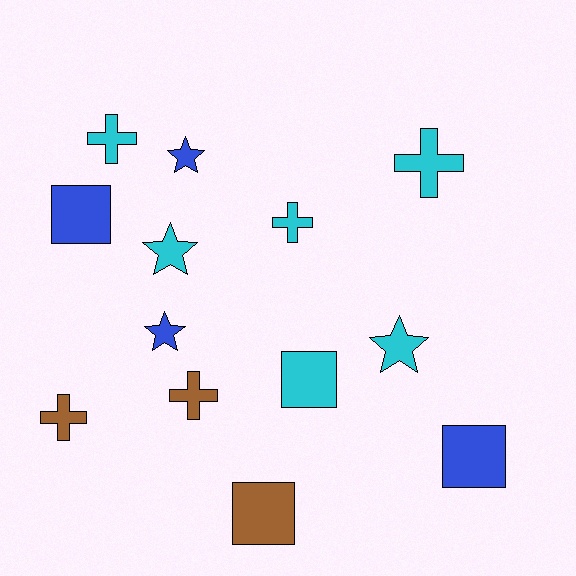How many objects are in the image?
There are 13 objects.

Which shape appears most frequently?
Cross, with 5 objects.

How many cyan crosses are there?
There are 3 cyan crosses.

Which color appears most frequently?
Cyan, with 6 objects.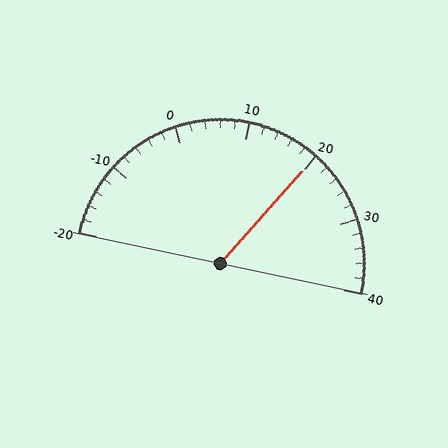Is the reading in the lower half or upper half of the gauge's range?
The reading is in the upper half of the range (-20 to 40).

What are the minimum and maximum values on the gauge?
The gauge ranges from -20 to 40.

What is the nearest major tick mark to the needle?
The nearest major tick mark is 20.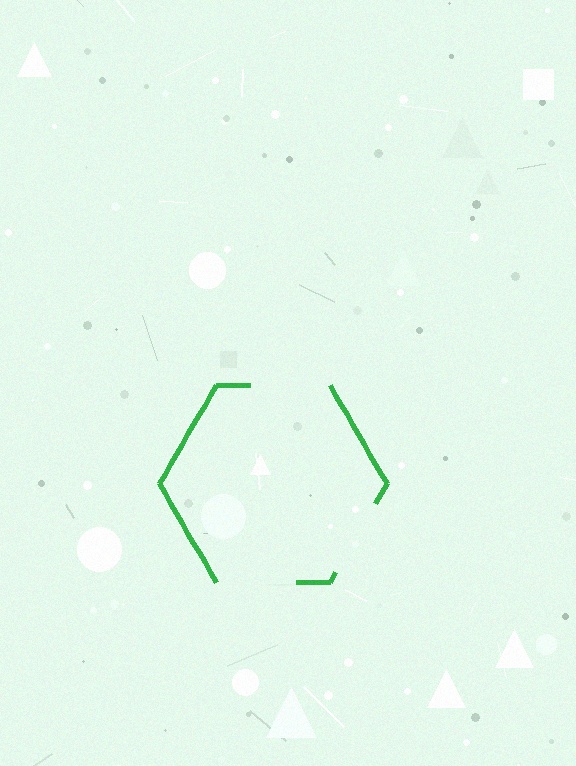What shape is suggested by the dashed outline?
The dashed outline suggests a hexagon.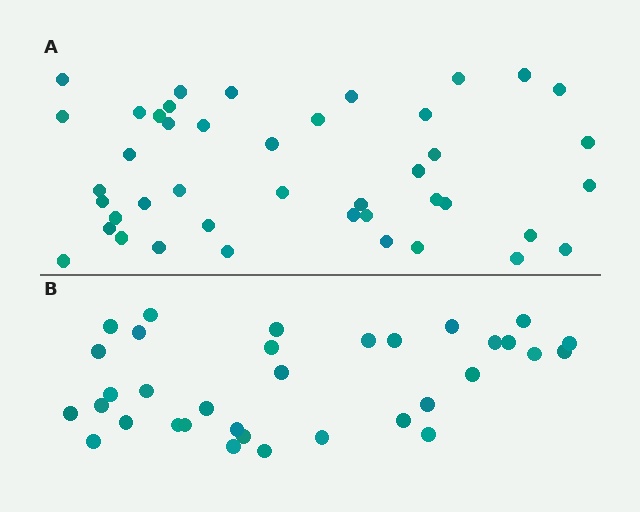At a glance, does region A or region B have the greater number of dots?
Region A (the top region) has more dots.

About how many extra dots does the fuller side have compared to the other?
Region A has roughly 8 or so more dots than region B.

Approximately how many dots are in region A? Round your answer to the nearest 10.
About 40 dots. (The exact count is 43, which rounds to 40.)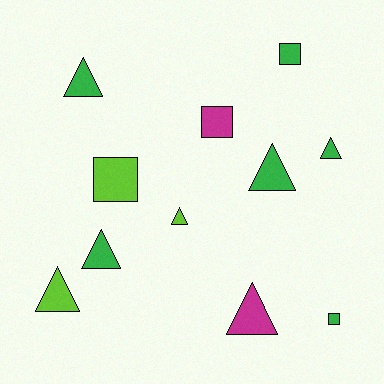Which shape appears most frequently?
Triangle, with 7 objects.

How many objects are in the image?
There are 11 objects.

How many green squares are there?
There are 2 green squares.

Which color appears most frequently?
Green, with 6 objects.